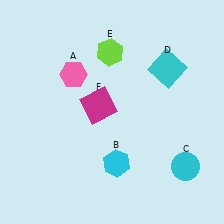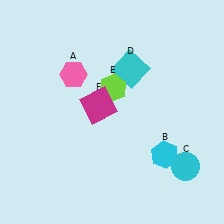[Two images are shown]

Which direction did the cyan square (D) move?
The cyan square (D) moved left.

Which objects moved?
The objects that moved are: the cyan hexagon (B), the cyan square (D), the lime hexagon (E).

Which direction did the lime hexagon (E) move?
The lime hexagon (E) moved down.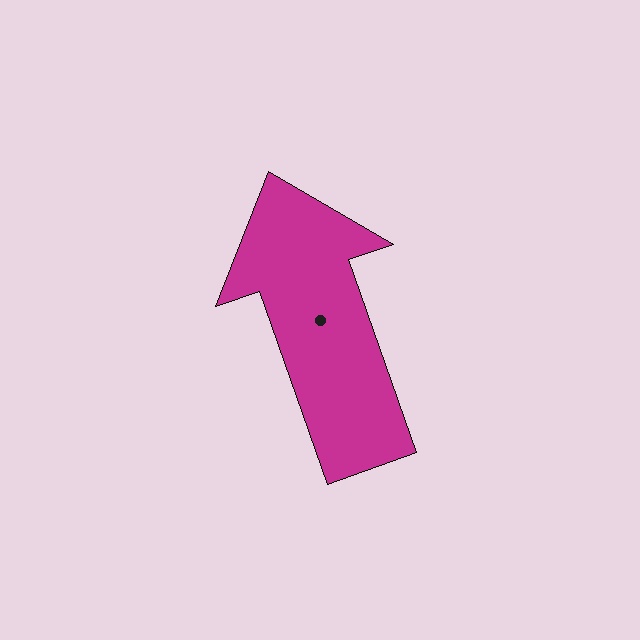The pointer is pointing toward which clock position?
Roughly 11 o'clock.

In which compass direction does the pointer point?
North.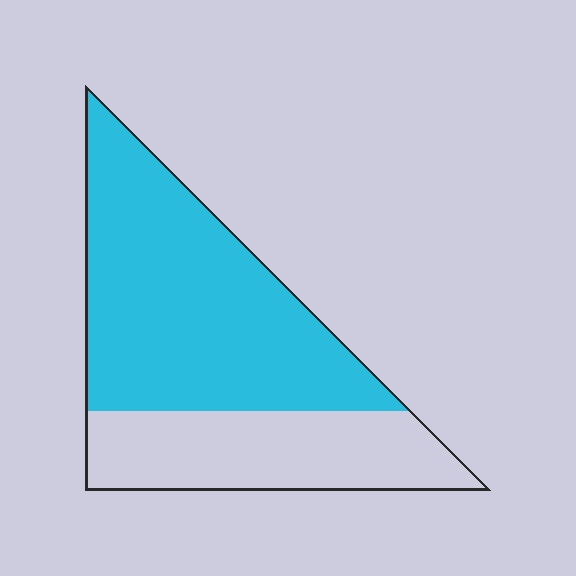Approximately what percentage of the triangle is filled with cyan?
Approximately 65%.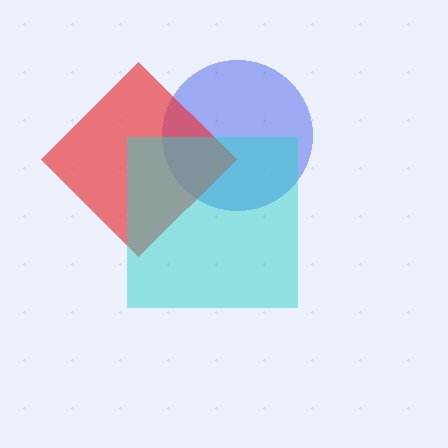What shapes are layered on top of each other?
The layered shapes are: a blue circle, a red diamond, a cyan square.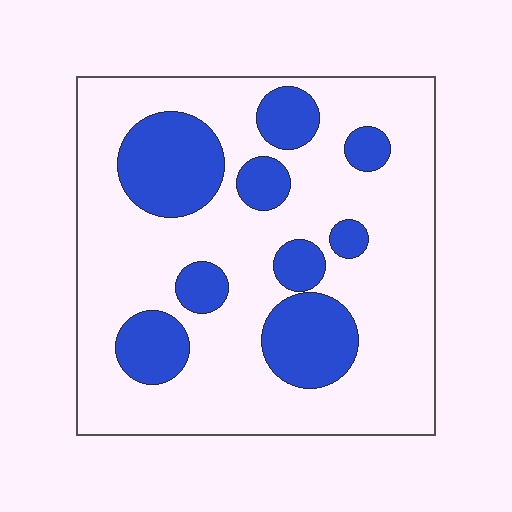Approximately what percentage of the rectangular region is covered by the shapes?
Approximately 25%.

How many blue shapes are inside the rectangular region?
9.